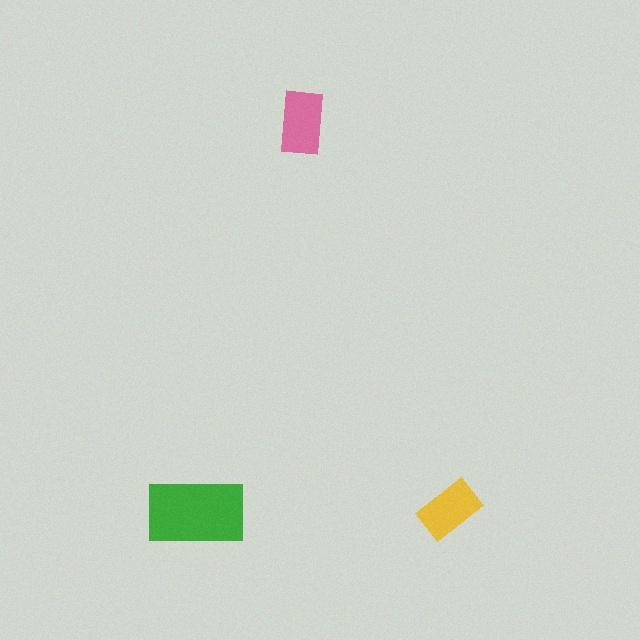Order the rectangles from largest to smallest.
the green one, the pink one, the yellow one.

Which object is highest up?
The pink rectangle is topmost.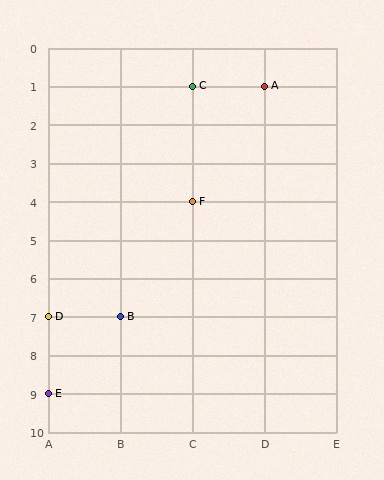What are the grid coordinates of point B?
Point B is at grid coordinates (B, 7).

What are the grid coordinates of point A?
Point A is at grid coordinates (D, 1).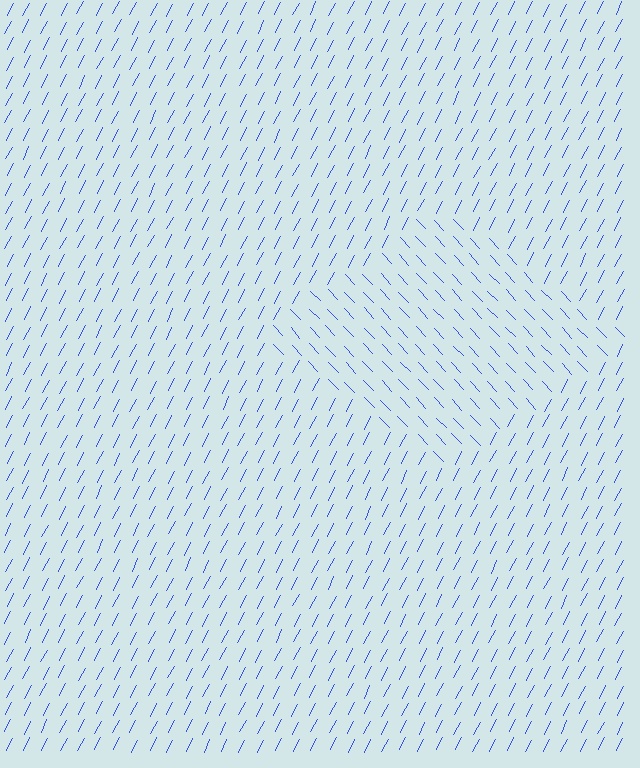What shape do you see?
I see a diamond.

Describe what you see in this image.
The image is filled with small blue line segments. A diamond region in the image has lines oriented differently from the surrounding lines, creating a visible texture boundary.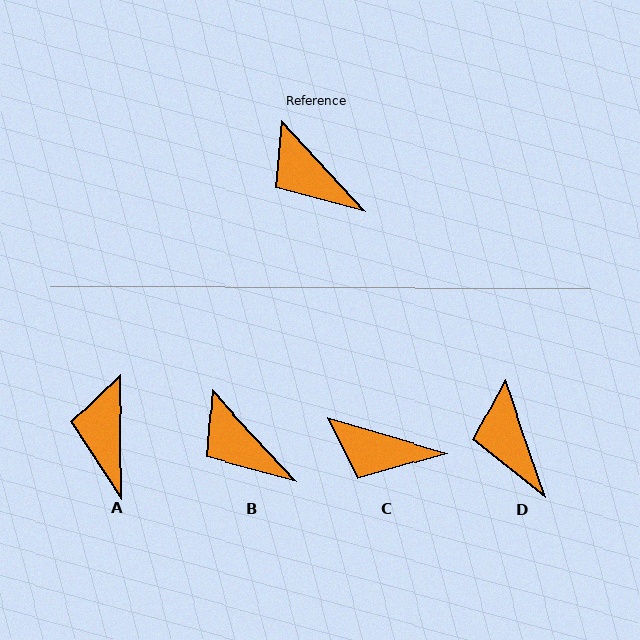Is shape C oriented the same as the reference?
No, it is off by about 31 degrees.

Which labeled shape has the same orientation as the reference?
B.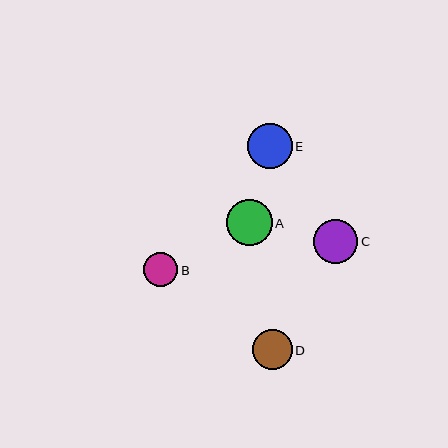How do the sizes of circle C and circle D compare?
Circle C and circle D are approximately the same size.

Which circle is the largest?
Circle A is the largest with a size of approximately 46 pixels.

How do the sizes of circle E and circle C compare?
Circle E and circle C are approximately the same size.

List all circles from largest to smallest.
From largest to smallest: A, E, C, D, B.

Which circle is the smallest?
Circle B is the smallest with a size of approximately 35 pixels.